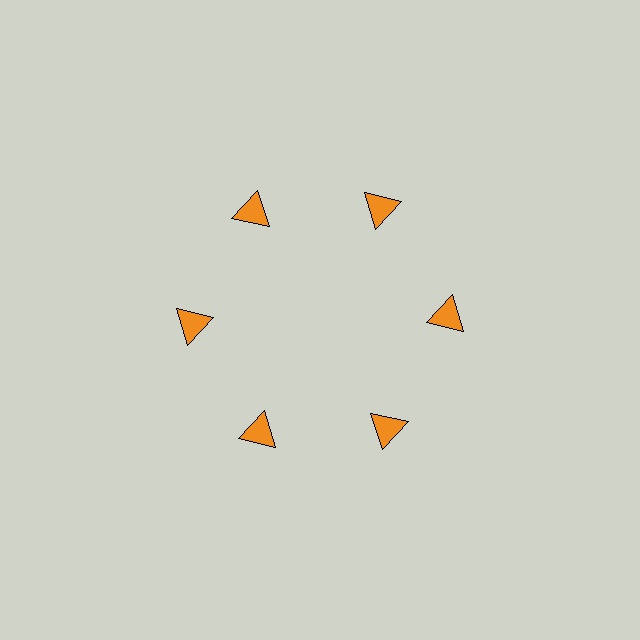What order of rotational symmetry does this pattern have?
This pattern has 6-fold rotational symmetry.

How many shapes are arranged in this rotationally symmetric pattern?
There are 6 shapes, arranged in 6 groups of 1.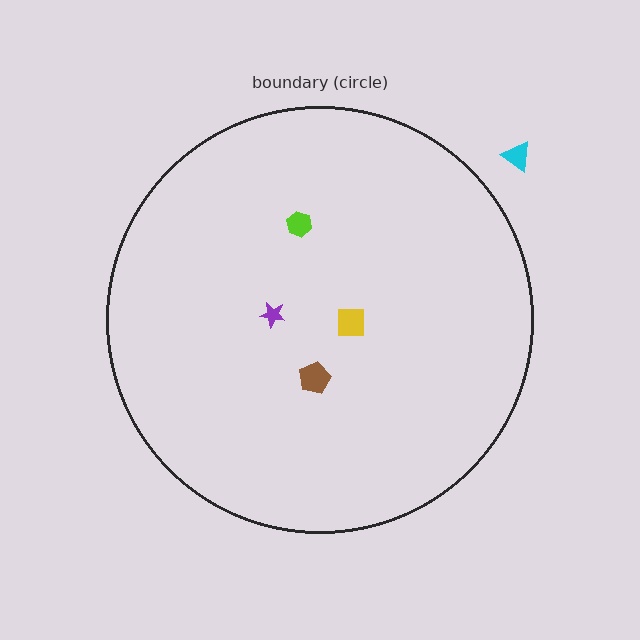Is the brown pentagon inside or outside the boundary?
Inside.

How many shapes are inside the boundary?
4 inside, 1 outside.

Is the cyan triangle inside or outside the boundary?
Outside.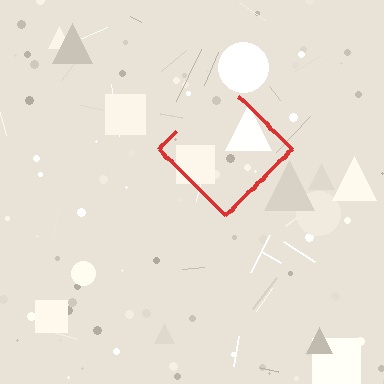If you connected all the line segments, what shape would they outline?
They would outline a diamond.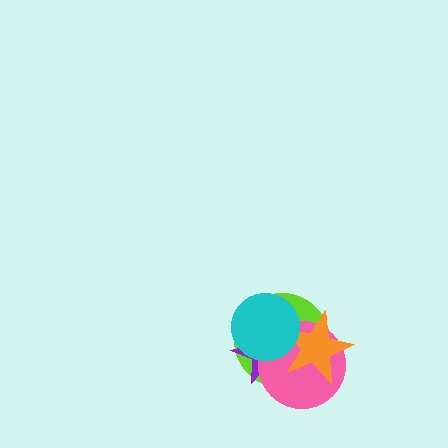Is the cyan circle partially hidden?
No, no other shape covers it.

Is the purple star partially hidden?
Yes, it is partially covered by another shape.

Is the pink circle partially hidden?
Yes, it is partially covered by another shape.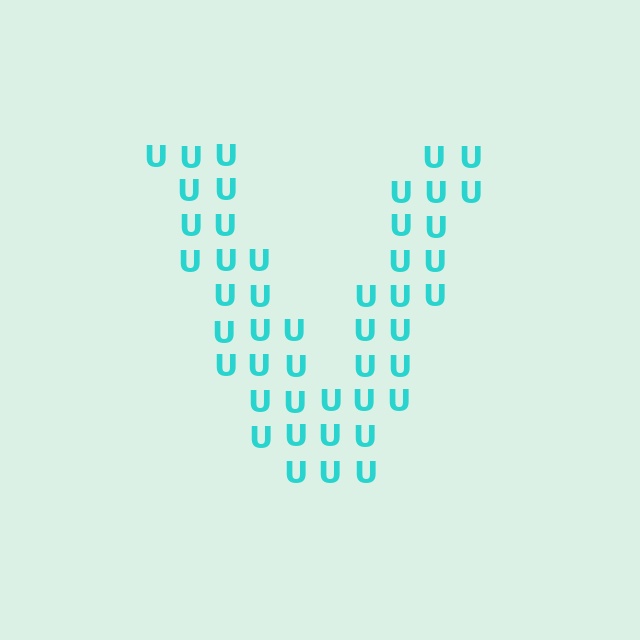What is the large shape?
The large shape is the letter V.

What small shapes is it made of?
It is made of small letter U's.